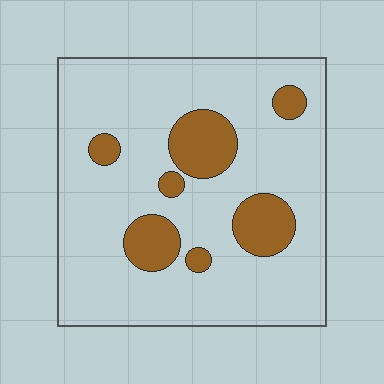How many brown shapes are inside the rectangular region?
7.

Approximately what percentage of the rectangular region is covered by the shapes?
Approximately 15%.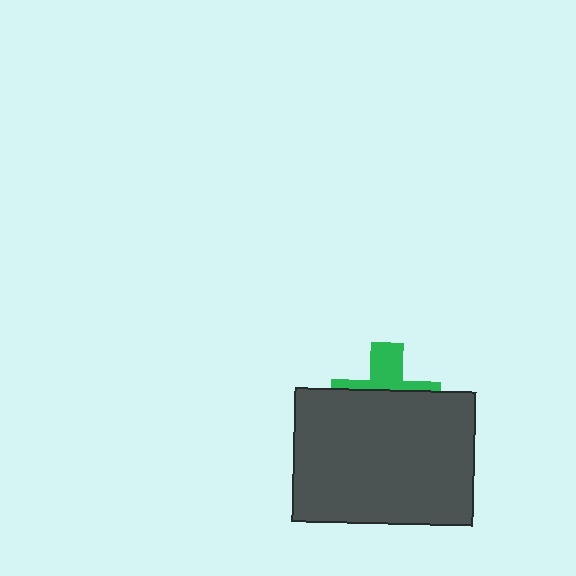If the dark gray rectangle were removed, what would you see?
You would see the complete green cross.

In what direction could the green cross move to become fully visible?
The green cross could move up. That would shift it out from behind the dark gray rectangle entirely.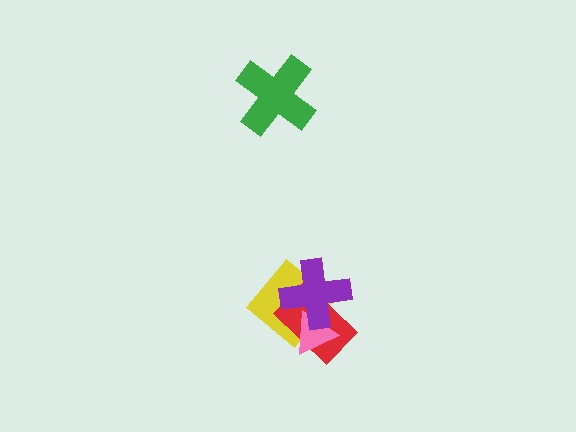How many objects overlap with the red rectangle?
3 objects overlap with the red rectangle.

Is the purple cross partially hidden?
No, no other shape covers it.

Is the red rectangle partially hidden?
Yes, it is partially covered by another shape.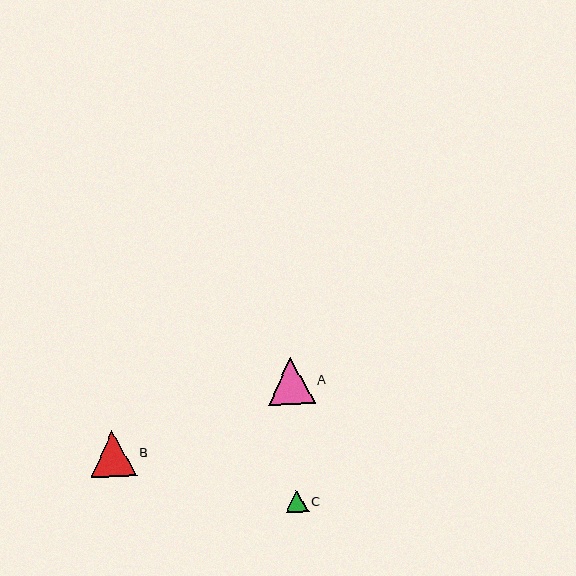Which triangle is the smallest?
Triangle C is the smallest with a size of approximately 22 pixels.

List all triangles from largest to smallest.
From largest to smallest: A, B, C.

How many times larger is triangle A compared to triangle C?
Triangle A is approximately 2.1 times the size of triangle C.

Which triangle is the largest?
Triangle A is the largest with a size of approximately 47 pixels.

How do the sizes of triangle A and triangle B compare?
Triangle A and triangle B are approximately the same size.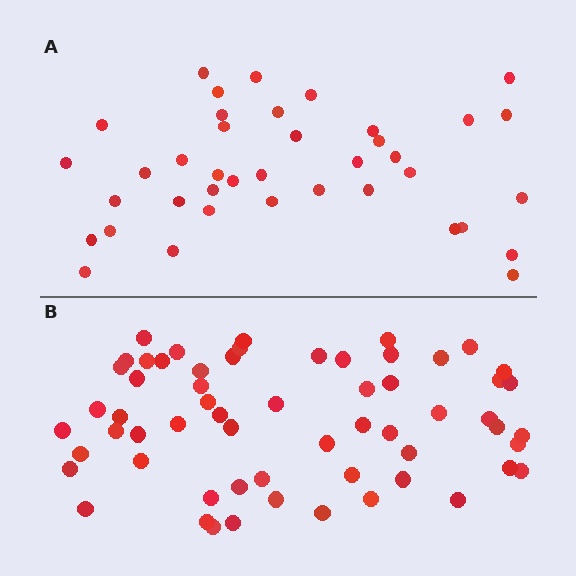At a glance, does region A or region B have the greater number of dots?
Region B (the bottom region) has more dots.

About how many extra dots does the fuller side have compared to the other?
Region B has approximately 20 more dots than region A.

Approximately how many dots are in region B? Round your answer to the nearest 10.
About 60 dots.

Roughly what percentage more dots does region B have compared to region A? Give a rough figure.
About 55% more.